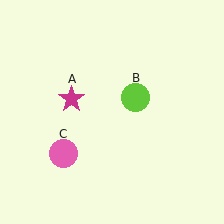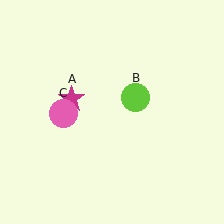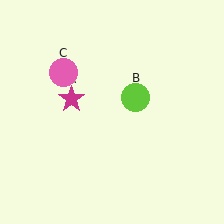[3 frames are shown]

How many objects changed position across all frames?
1 object changed position: pink circle (object C).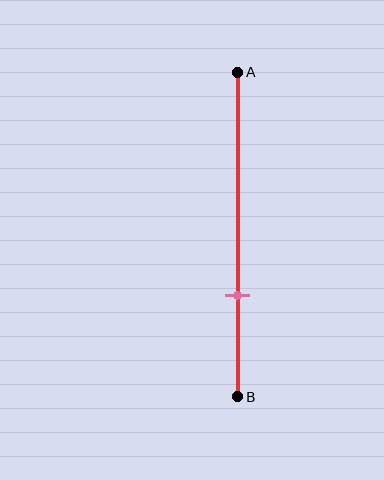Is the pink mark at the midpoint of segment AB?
No, the mark is at about 70% from A, not at the 50% midpoint.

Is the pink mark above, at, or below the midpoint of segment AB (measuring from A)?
The pink mark is below the midpoint of segment AB.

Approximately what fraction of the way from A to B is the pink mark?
The pink mark is approximately 70% of the way from A to B.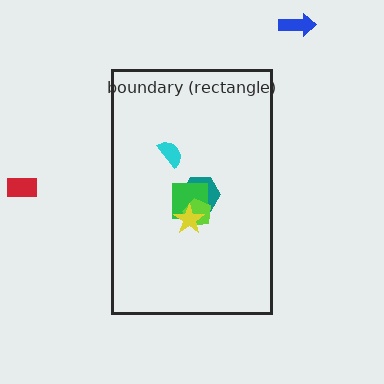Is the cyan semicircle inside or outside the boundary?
Inside.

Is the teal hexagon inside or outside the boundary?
Inside.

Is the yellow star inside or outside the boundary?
Inside.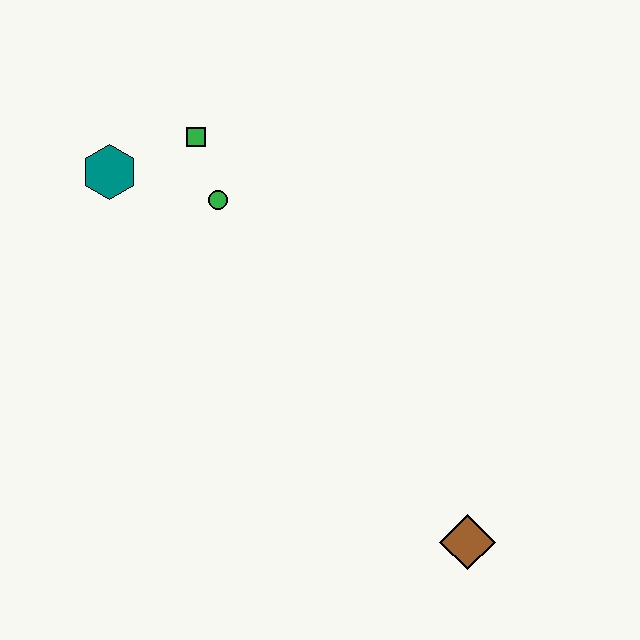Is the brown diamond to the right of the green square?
Yes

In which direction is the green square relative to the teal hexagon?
The green square is to the right of the teal hexagon.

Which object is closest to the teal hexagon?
The green square is closest to the teal hexagon.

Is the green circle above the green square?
No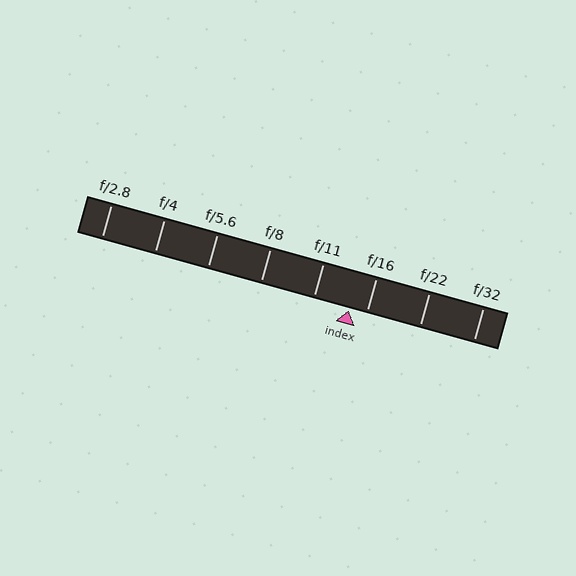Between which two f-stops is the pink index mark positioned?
The index mark is between f/11 and f/16.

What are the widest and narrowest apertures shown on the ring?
The widest aperture shown is f/2.8 and the narrowest is f/32.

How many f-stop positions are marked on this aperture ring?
There are 8 f-stop positions marked.